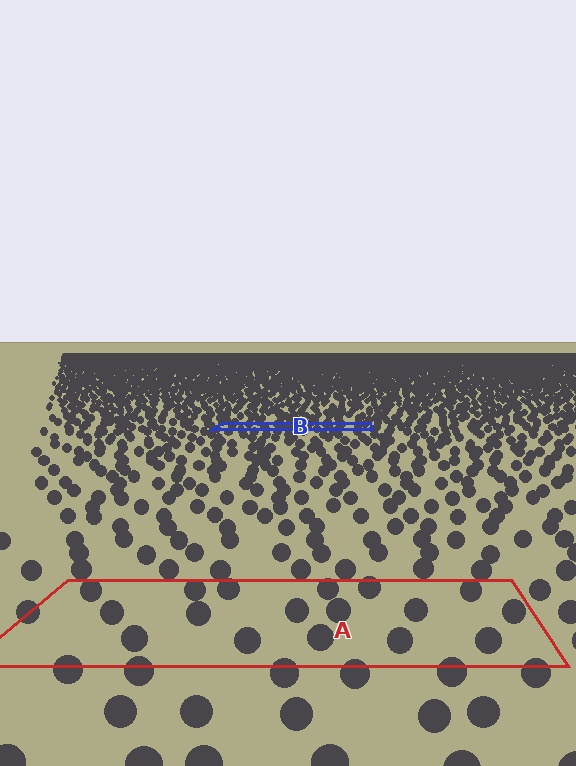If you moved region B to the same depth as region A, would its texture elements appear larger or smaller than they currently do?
They would appear larger. At a closer depth, the same texture elements are projected at a bigger on-screen size.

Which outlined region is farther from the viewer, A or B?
Region B is farther from the viewer — the texture elements inside it appear smaller and more densely packed.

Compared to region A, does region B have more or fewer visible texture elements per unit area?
Region B has more texture elements per unit area — they are packed more densely because it is farther away.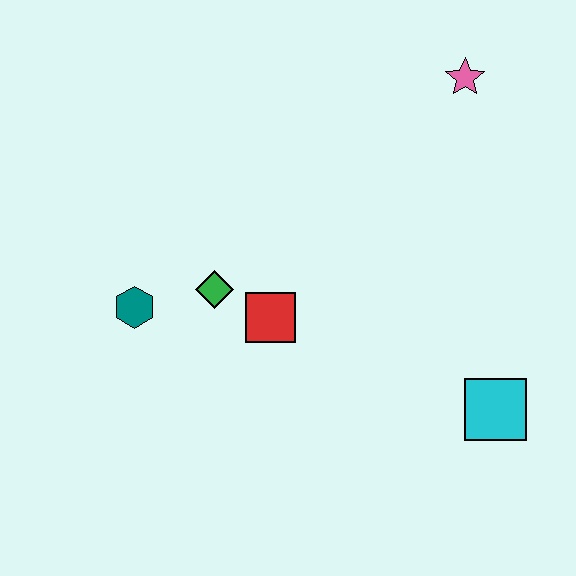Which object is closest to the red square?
The green diamond is closest to the red square.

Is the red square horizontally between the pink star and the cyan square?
No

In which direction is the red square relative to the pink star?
The red square is below the pink star.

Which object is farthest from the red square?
The pink star is farthest from the red square.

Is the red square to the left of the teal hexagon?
No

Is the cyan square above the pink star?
No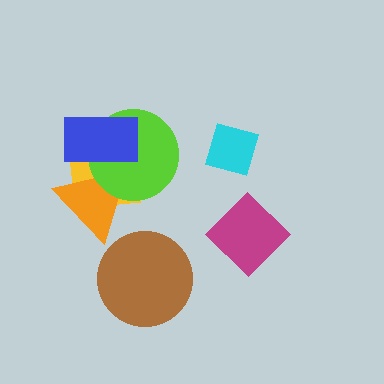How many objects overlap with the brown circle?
0 objects overlap with the brown circle.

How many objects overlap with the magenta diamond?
0 objects overlap with the magenta diamond.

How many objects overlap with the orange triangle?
3 objects overlap with the orange triangle.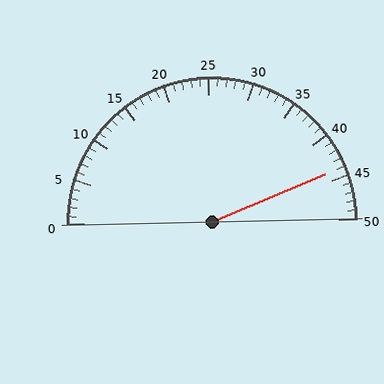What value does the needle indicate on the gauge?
The needle indicates approximately 44.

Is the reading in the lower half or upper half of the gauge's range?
The reading is in the upper half of the range (0 to 50).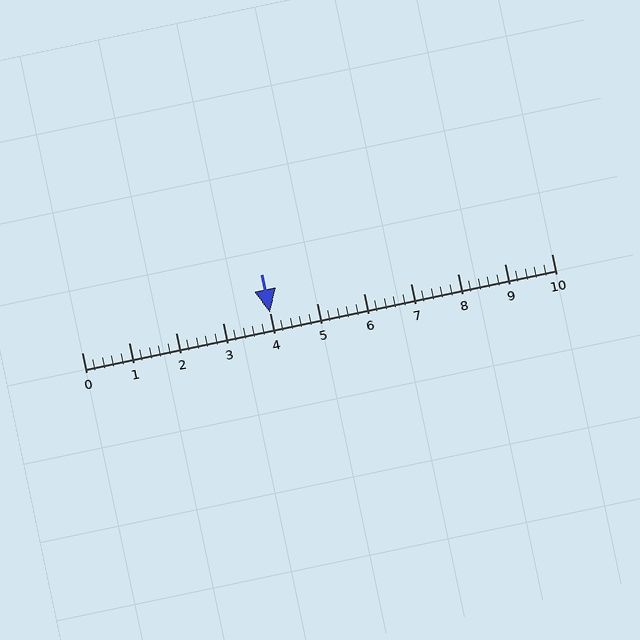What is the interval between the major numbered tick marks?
The major tick marks are spaced 1 units apart.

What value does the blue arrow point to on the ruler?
The blue arrow points to approximately 4.0.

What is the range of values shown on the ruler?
The ruler shows values from 0 to 10.